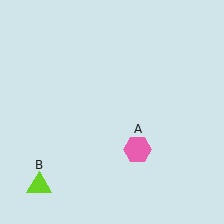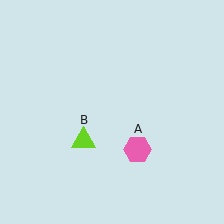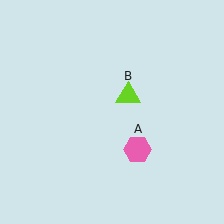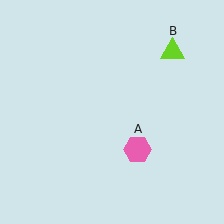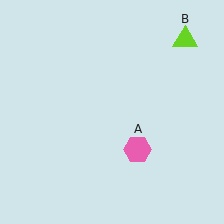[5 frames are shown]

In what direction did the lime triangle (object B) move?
The lime triangle (object B) moved up and to the right.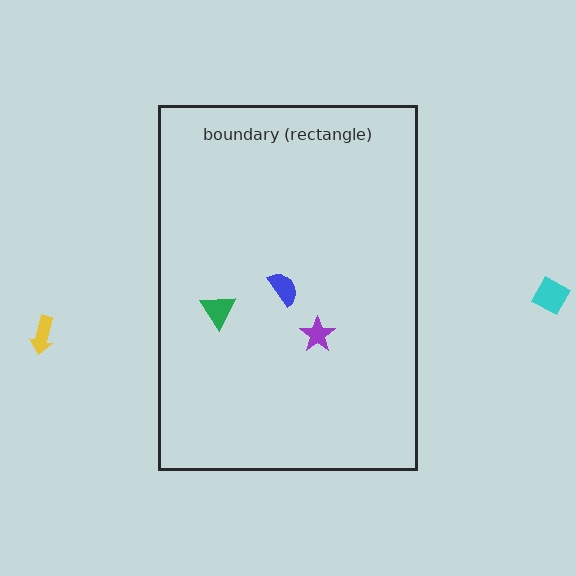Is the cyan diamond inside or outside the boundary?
Outside.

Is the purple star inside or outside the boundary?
Inside.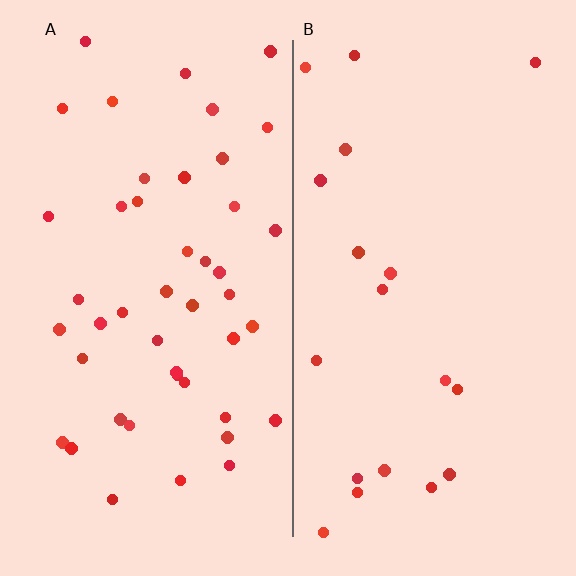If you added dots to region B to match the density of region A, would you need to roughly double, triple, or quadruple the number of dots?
Approximately double.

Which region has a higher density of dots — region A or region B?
A (the left).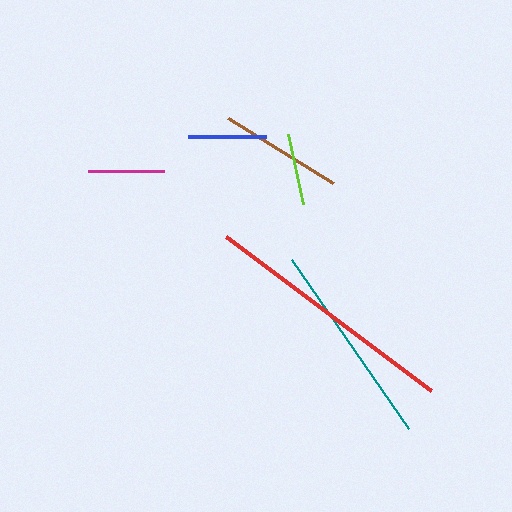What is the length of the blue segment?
The blue segment is approximately 78 pixels long.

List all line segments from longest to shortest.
From longest to shortest: red, teal, brown, blue, magenta, lime.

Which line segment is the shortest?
The lime line is the shortest at approximately 71 pixels.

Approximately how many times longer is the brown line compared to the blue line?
The brown line is approximately 1.6 times the length of the blue line.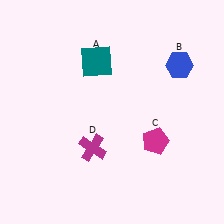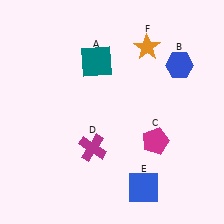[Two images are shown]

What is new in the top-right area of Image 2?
An orange star (F) was added in the top-right area of Image 2.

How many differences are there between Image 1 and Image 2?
There are 2 differences between the two images.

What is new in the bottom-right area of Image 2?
A blue square (E) was added in the bottom-right area of Image 2.